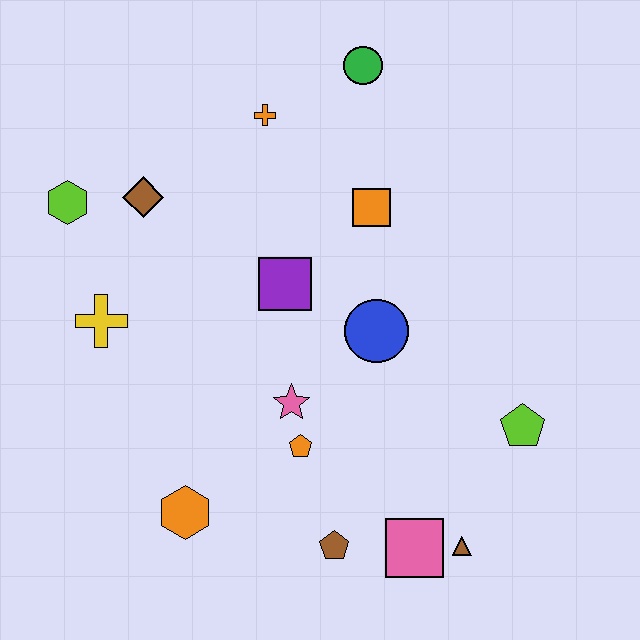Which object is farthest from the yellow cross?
The lime pentagon is farthest from the yellow cross.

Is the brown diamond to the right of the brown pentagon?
No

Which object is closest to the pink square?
The brown triangle is closest to the pink square.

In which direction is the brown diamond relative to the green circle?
The brown diamond is to the left of the green circle.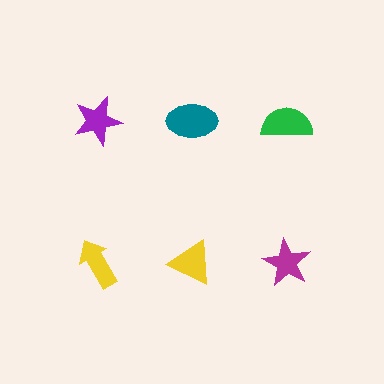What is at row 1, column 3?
A green semicircle.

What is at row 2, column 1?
A yellow arrow.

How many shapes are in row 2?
3 shapes.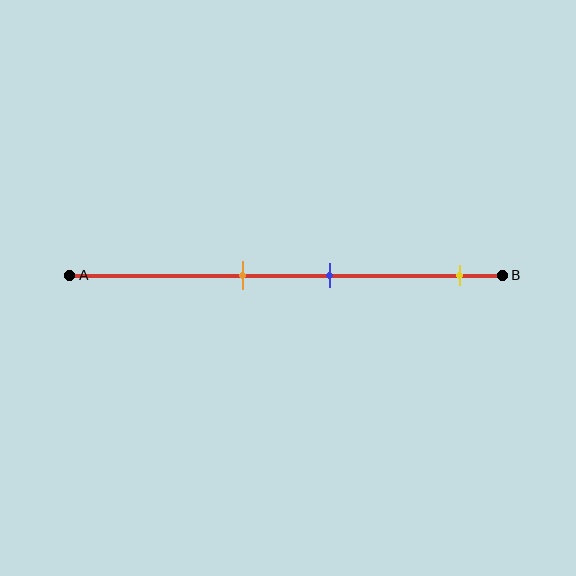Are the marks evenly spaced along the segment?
No, the marks are not evenly spaced.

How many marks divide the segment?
There are 3 marks dividing the segment.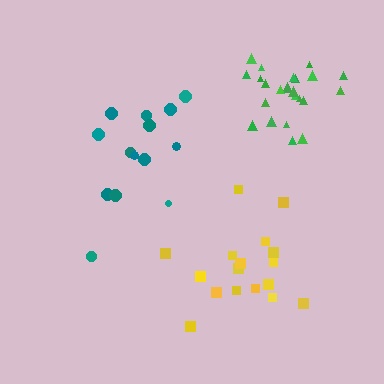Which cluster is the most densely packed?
Green.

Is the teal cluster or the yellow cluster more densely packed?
Yellow.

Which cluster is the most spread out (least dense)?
Teal.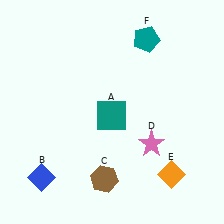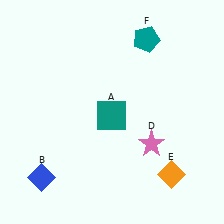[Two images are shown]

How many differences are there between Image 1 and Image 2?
There is 1 difference between the two images.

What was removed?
The brown hexagon (C) was removed in Image 2.